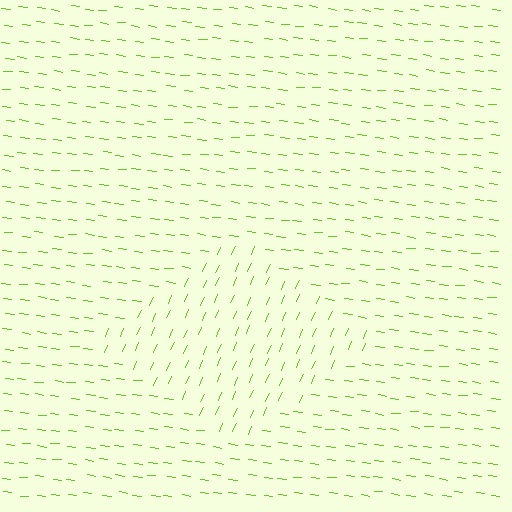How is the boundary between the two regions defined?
The boundary is defined purely by a change in line orientation (approximately 73 degrees difference). All lines are the same color and thickness.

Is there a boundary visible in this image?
Yes, there is a texture boundary formed by a change in line orientation.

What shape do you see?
I see a diamond.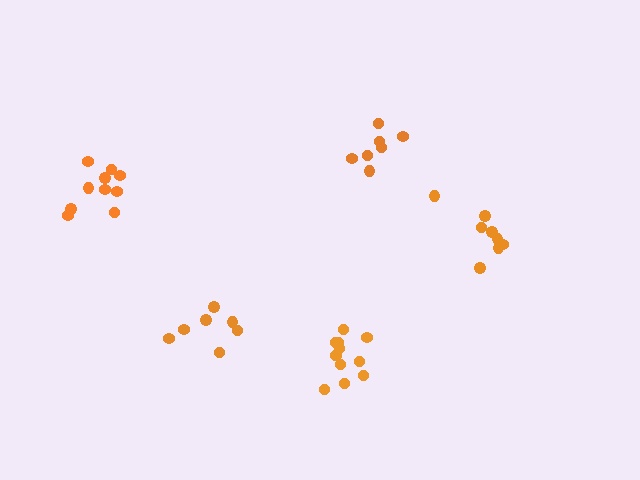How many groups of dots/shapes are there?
There are 5 groups.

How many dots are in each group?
Group 1: 10 dots, Group 2: 7 dots, Group 3: 8 dots, Group 4: 12 dots, Group 5: 7 dots (44 total).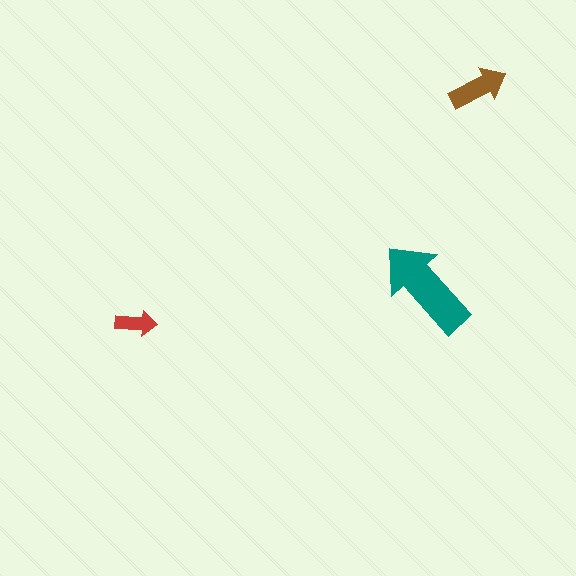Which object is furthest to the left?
The red arrow is leftmost.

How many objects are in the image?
There are 3 objects in the image.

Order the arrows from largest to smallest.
the teal one, the brown one, the red one.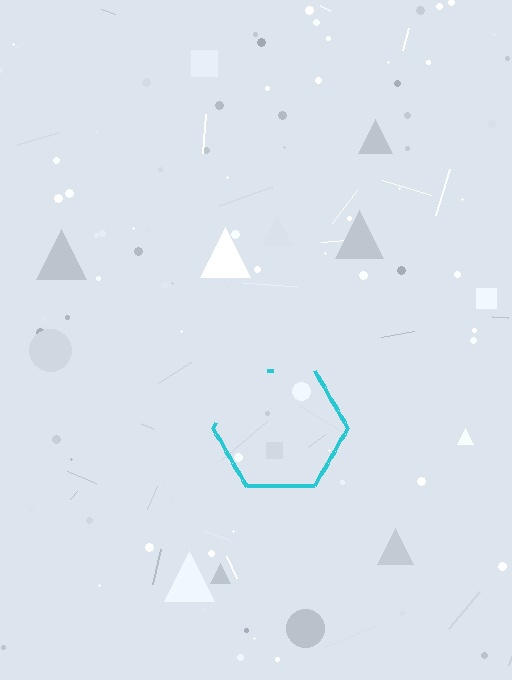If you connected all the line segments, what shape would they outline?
They would outline a hexagon.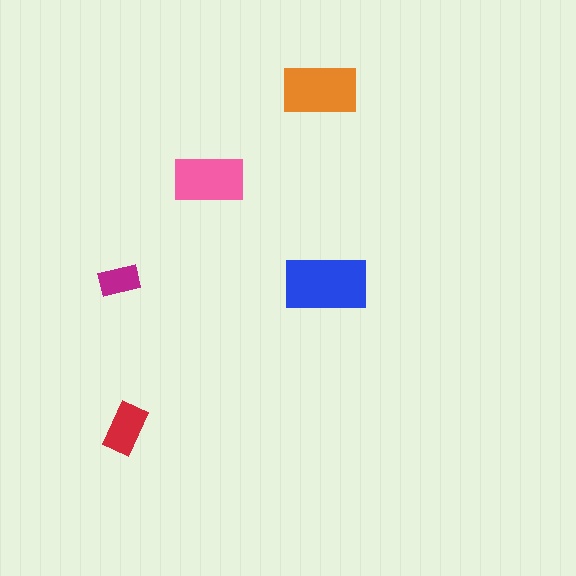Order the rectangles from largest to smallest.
the blue one, the orange one, the pink one, the red one, the magenta one.